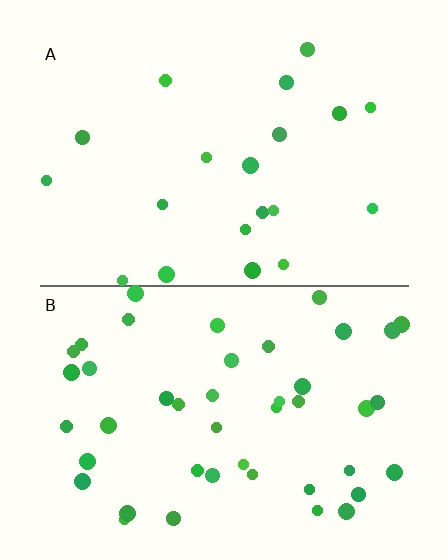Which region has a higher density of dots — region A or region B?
B (the bottom).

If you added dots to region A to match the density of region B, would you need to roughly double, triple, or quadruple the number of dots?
Approximately double.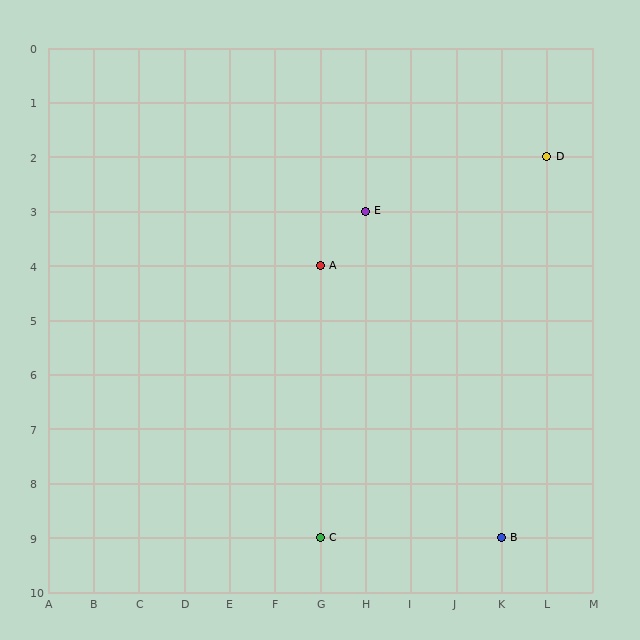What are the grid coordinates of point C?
Point C is at grid coordinates (G, 9).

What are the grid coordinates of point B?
Point B is at grid coordinates (K, 9).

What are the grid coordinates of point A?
Point A is at grid coordinates (G, 4).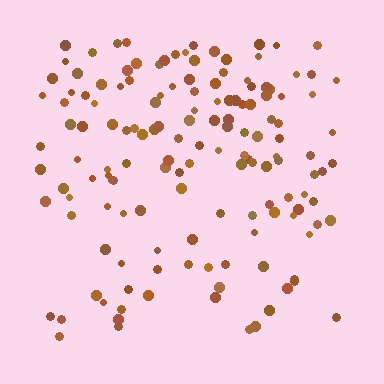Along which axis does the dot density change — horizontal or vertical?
Vertical.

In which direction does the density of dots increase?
From bottom to top, with the top side densest.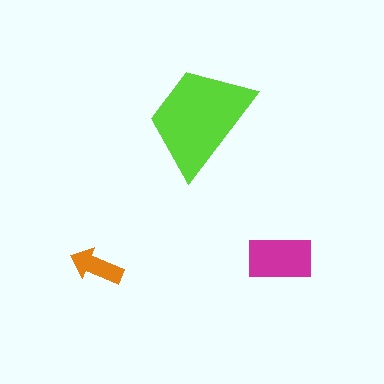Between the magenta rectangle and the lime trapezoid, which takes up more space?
The lime trapezoid.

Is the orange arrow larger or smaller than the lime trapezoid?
Smaller.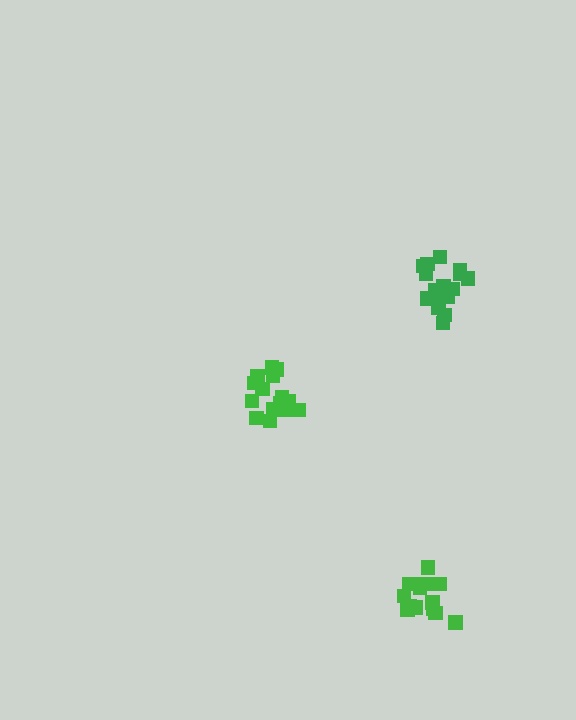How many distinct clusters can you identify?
There are 3 distinct clusters.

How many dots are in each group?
Group 1: 14 dots, Group 2: 17 dots, Group 3: 16 dots (47 total).